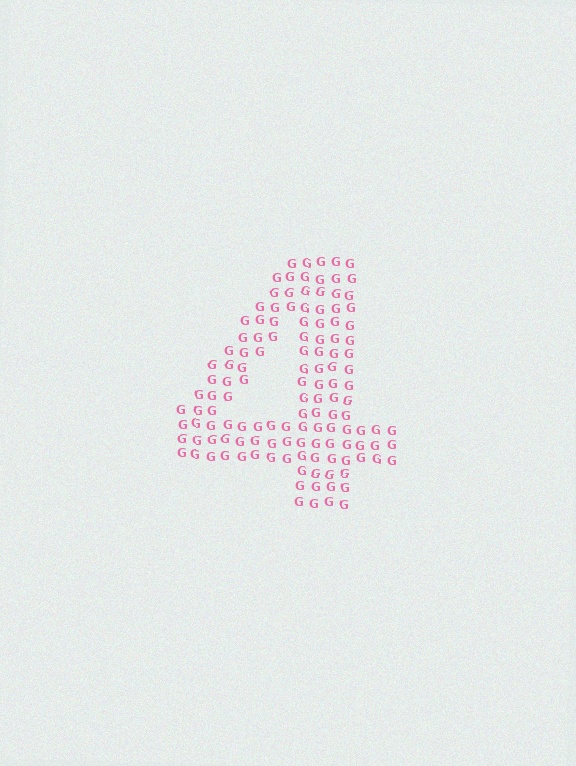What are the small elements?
The small elements are letter G's.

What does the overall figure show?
The overall figure shows the digit 4.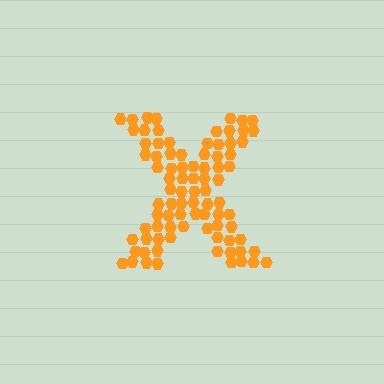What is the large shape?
The large shape is the letter X.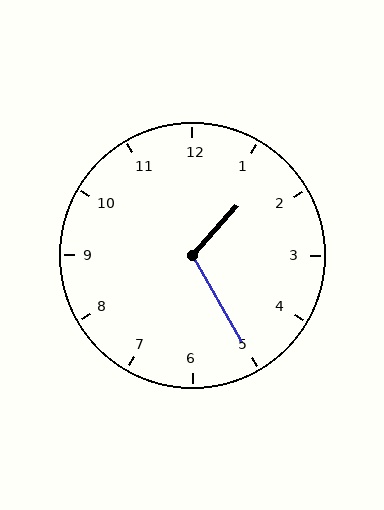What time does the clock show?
1:25.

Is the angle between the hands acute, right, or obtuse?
It is obtuse.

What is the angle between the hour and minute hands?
Approximately 108 degrees.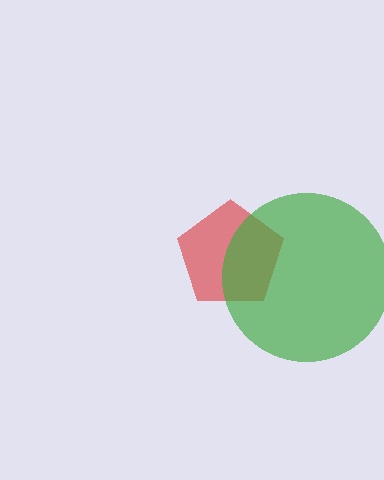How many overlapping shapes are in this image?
There are 2 overlapping shapes in the image.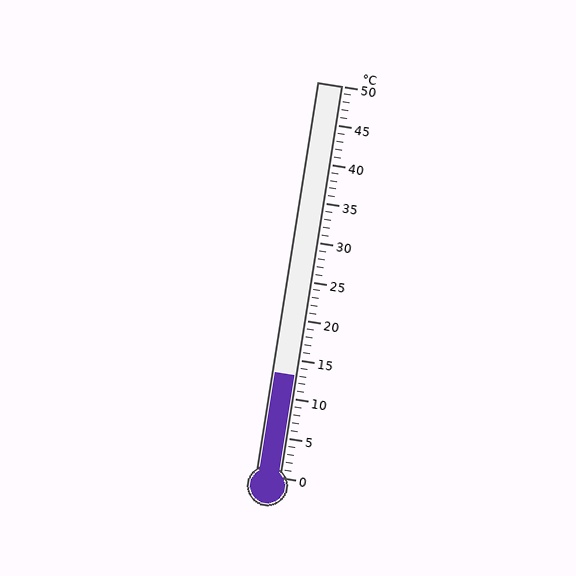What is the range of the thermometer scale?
The thermometer scale ranges from 0°C to 50°C.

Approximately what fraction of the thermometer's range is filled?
The thermometer is filled to approximately 25% of its range.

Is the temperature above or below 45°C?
The temperature is below 45°C.